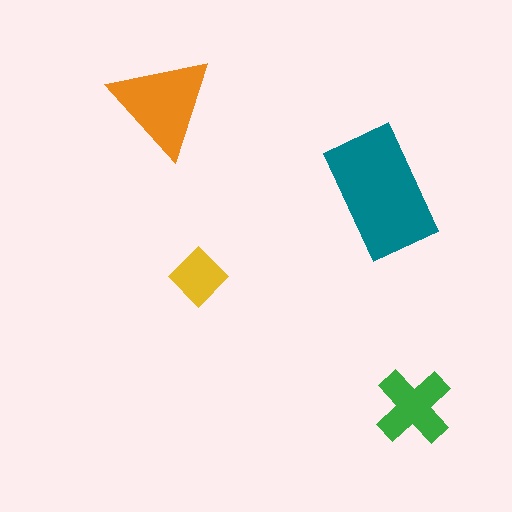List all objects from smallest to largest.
The yellow diamond, the green cross, the orange triangle, the teal rectangle.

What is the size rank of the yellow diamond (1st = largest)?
4th.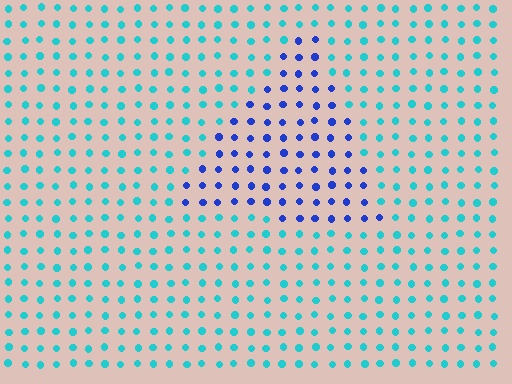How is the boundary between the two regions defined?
The boundary is defined purely by a slight shift in hue (about 50 degrees). Spacing, size, and orientation are identical on both sides.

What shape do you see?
I see a triangle.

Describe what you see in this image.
The image is filled with small cyan elements in a uniform arrangement. A triangle-shaped region is visible where the elements are tinted to a slightly different hue, forming a subtle color boundary.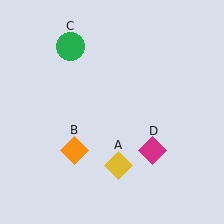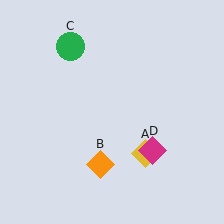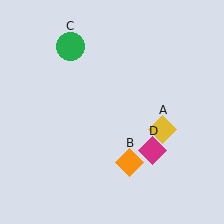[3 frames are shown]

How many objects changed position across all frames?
2 objects changed position: yellow diamond (object A), orange diamond (object B).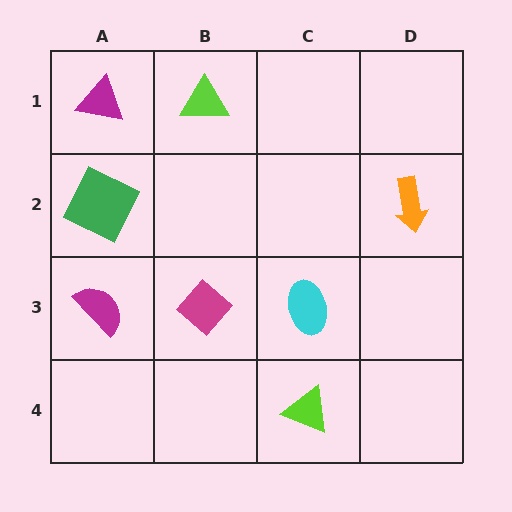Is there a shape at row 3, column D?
No, that cell is empty.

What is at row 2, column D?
An orange arrow.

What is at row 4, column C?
A lime triangle.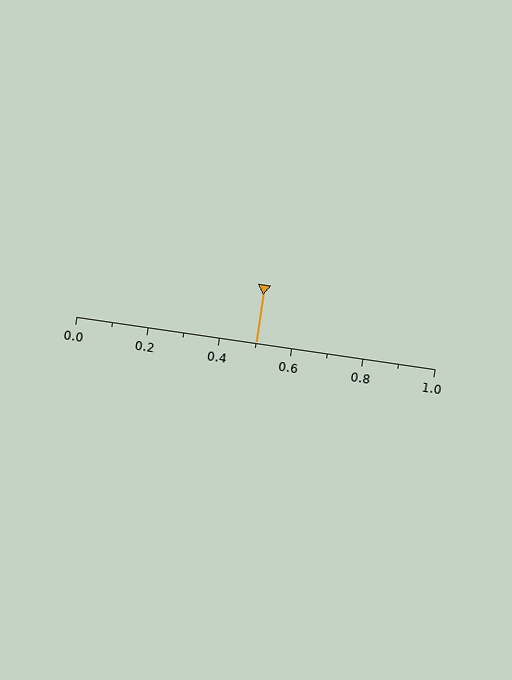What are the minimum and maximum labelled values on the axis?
The axis runs from 0.0 to 1.0.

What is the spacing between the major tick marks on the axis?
The major ticks are spaced 0.2 apart.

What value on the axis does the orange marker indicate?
The marker indicates approximately 0.5.